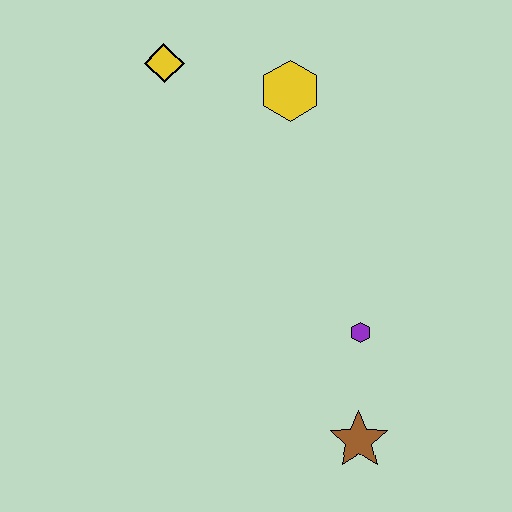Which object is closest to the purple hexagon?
The brown star is closest to the purple hexagon.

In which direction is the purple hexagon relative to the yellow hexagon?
The purple hexagon is below the yellow hexagon.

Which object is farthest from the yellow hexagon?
The brown star is farthest from the yellow hexagon.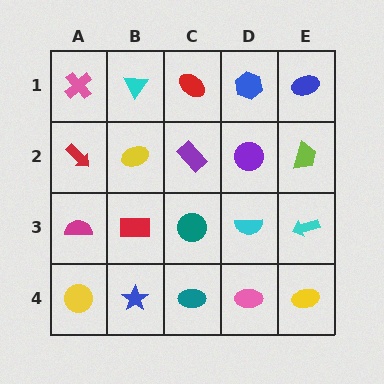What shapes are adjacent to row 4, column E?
A cyan arrow (row 3, column E), a pink ellipse (row 4, column D).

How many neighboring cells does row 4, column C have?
3.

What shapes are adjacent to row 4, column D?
A cyan semicircle (row 3, column D), a teal ellipse (row 4, column C), a yellow ellipse (row 4, column E).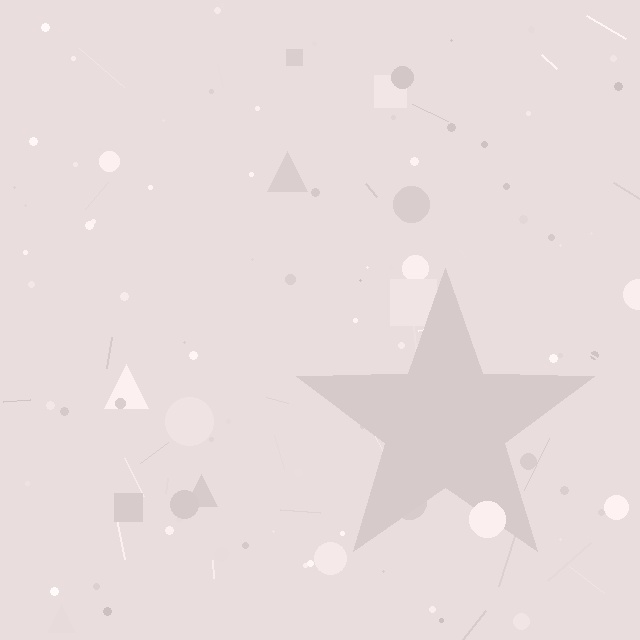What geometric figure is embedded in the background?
A star is embedded in the background.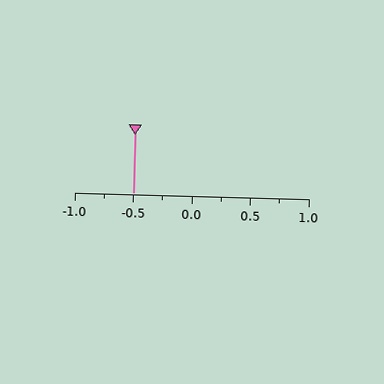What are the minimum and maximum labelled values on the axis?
The axis runs from -1.0 to 1.0.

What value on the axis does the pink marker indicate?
The marker indicates approximately -0.5.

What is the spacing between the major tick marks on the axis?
The major ticks are spaced 0.5 apart.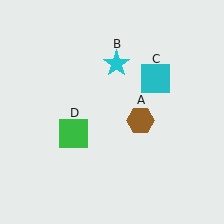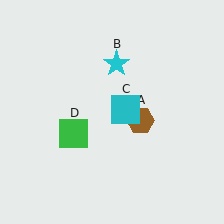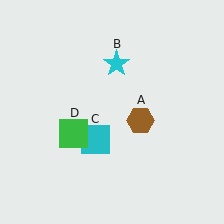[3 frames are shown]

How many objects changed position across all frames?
1 object changed position: cyan square (object C).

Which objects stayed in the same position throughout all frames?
Brown hexagon (object A) and cyan star (object B) and green square (object D) remained stationary.